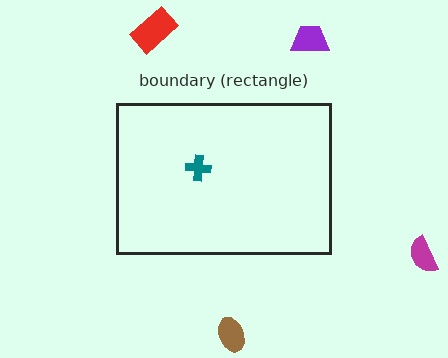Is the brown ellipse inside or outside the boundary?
Outside.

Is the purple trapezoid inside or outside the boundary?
Outside.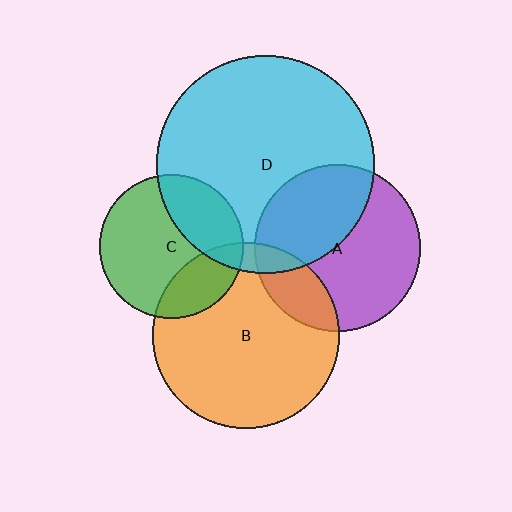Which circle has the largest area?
Circle D (cyan).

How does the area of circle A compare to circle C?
Approximately 1.3 times.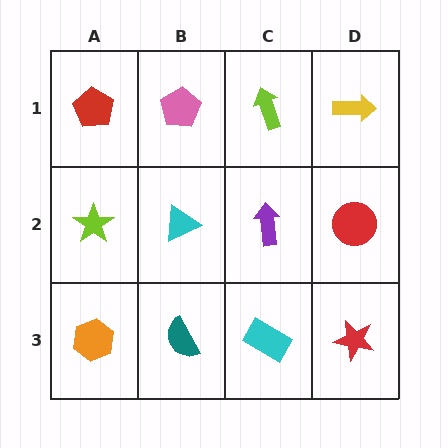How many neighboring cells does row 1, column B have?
3.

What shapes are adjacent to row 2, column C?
A lime arrow (row 1, column C), a cyan rectangle (row 3, column C), a cyan triangle (row 2, column B), a red circle (row 2, column D).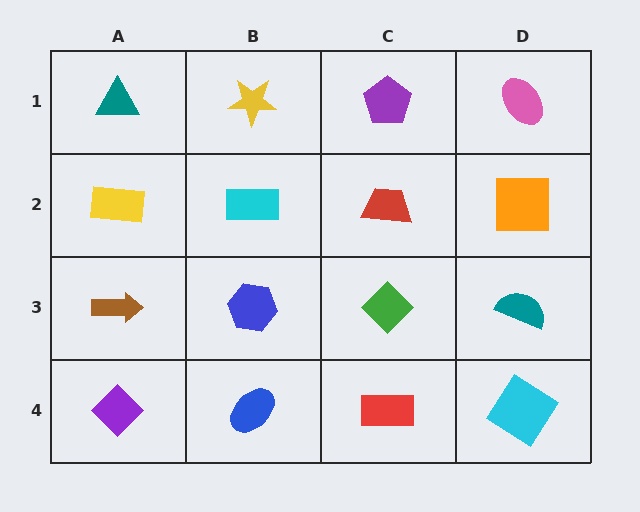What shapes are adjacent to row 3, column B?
A cyan rectangle (row 2, column B), a blue ellipse (row 4, column B), a brown arrow (row 3, column A), a green diamond (row 3, column C).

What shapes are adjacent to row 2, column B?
A yellow star (row 1, column B), a blue hexagon (row 3, column B), a yellow rectangle (row 2, column A), a red trapezoid (row 2, column C).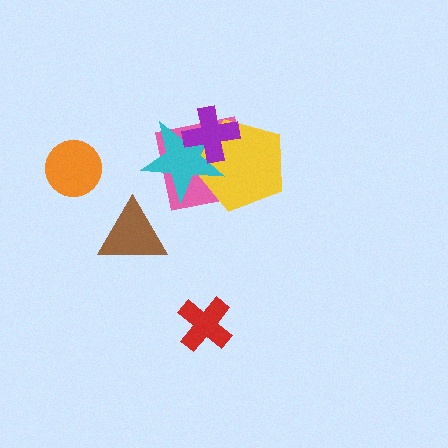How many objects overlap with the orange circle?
0 objects overlap with the orange circle.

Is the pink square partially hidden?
Yes, it is partially covered by another shape.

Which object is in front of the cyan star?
The purple cross is in front of the cyan star.